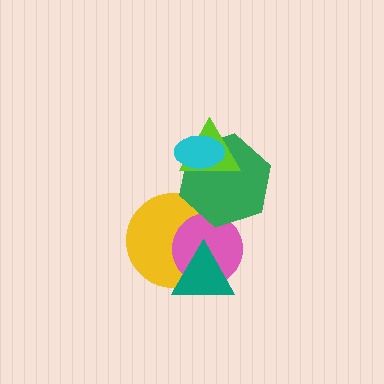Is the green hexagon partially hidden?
Yes, it is partially covered by another shape.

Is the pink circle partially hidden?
Yes, it is partially covered by another shape.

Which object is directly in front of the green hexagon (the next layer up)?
The lime triangle is directly in front of the green hexagon.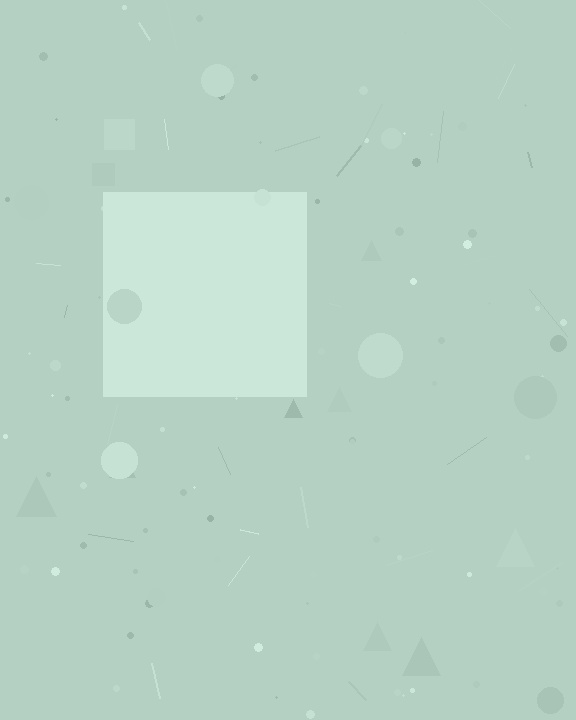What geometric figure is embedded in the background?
A square is embedded in the background.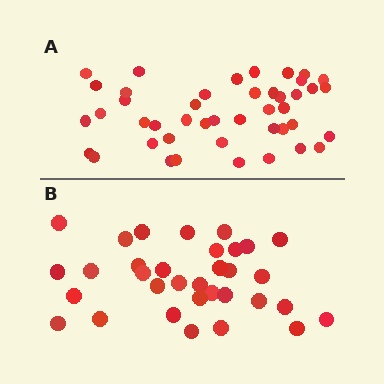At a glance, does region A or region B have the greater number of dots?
Region A (the top region) has more dots.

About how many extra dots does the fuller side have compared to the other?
Region A has roughly 12 or so more dots than region B.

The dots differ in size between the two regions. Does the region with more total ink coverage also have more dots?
No. Region B has more total ink coverage because its dots are larger, but region A actually contains more individual dots. Total area can be misleading — the number of items is what matters here.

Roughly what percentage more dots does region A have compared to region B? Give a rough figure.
About 35% more.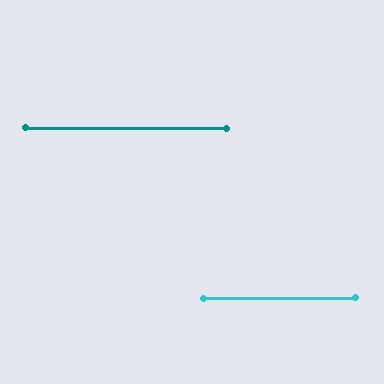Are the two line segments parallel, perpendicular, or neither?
Parallel — their directions differ by only 0.6°.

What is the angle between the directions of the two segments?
Approximately 1 degree.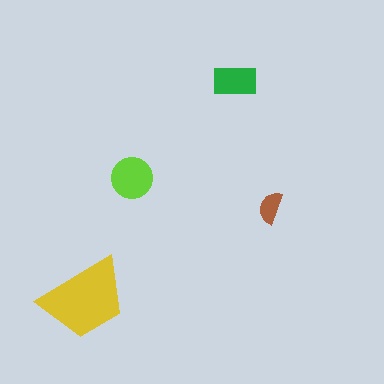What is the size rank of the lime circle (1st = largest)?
2nd.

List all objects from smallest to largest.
The brown semicircle, the green rectangle, the lime circle, the yellow trapezoid.